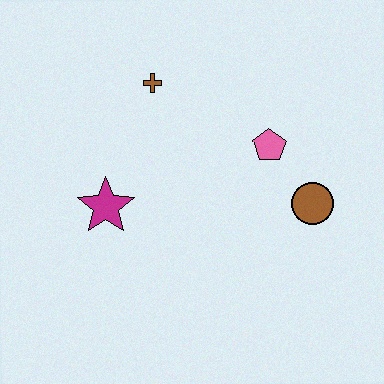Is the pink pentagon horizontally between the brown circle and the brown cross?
Yes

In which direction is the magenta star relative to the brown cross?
The magenta star is below the brown cross.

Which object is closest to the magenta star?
The brown cross is closest to the magenta star.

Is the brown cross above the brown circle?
Yes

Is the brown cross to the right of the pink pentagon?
No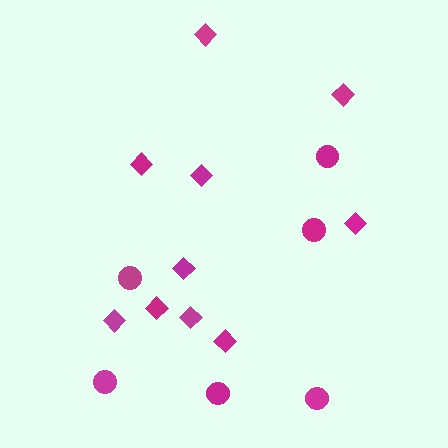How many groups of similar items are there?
There are 2 groups: one group of circles (6) and one group of diamonds (10).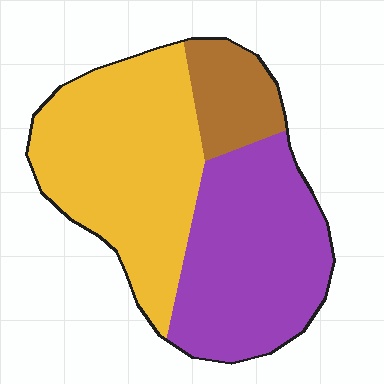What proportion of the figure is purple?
Purple covers about 40% of the figure.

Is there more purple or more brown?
Purple.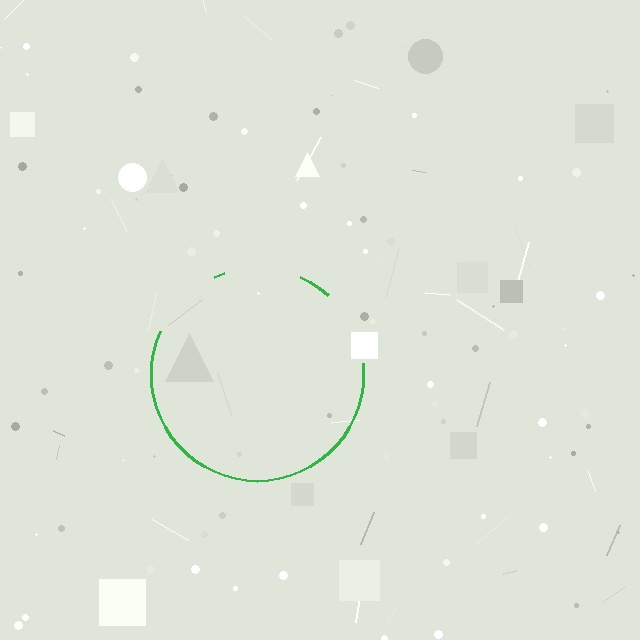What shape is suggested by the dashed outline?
The dashed outline suggests a circle.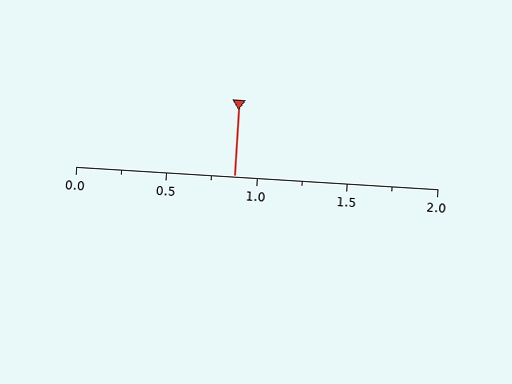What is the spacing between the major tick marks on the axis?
The major ticks are spaced 0.5 apart.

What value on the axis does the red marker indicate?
The marker indicates approximately 0.88.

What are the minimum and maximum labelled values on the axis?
The axis runs from 0.0 to 2.0.